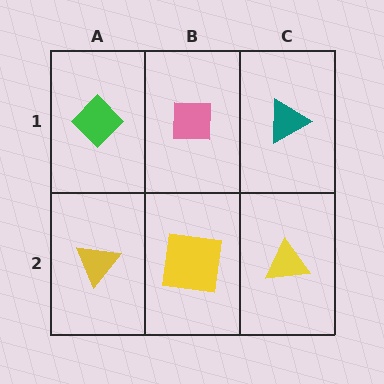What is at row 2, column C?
A yellow triangle.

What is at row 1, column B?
A pink square.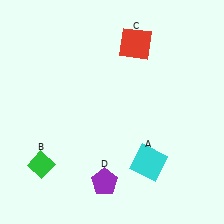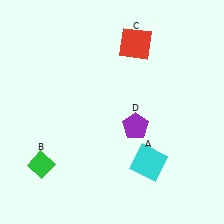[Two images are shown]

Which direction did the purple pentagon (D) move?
The purple pentagon (D) moved up.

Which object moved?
The purple pentagon (D) moved up.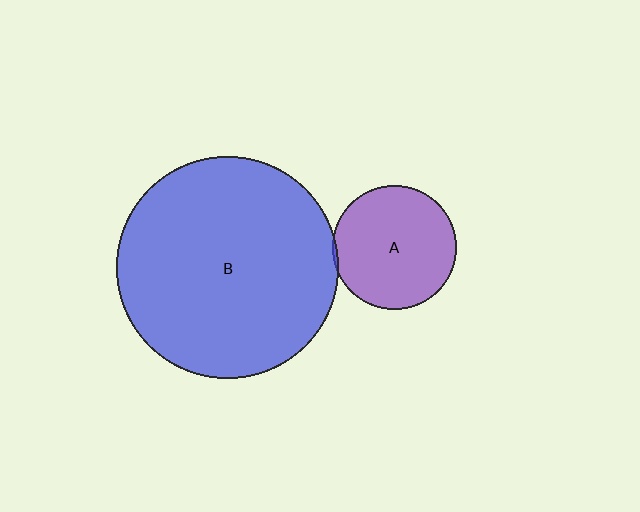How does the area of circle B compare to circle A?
Approximately 3.2 times.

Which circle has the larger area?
Circle B (blue).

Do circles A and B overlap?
Yes.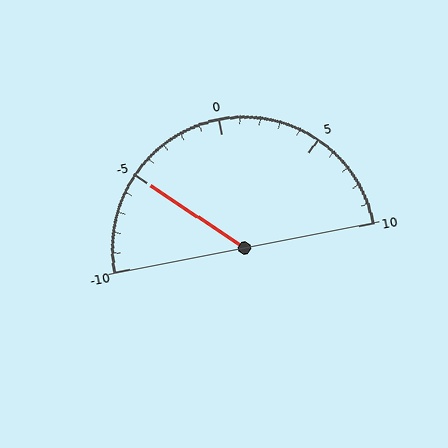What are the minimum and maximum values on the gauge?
The gauge ranges from -10 to 10.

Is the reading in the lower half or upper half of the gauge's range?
The reading is in the lower half of the range (-10 to 10).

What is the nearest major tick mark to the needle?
The nearest major tick mark is -5.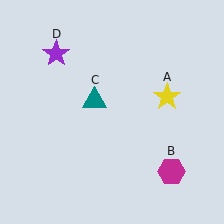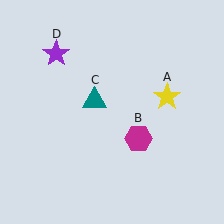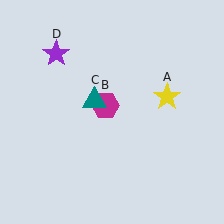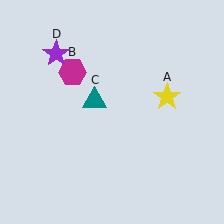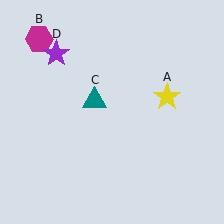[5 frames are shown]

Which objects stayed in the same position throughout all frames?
Yellow star (object A) and teal triangle (object C) and purple star (object D) remained stationary.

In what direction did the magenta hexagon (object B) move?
The magenta hexagon (object B) moved up and to the left.